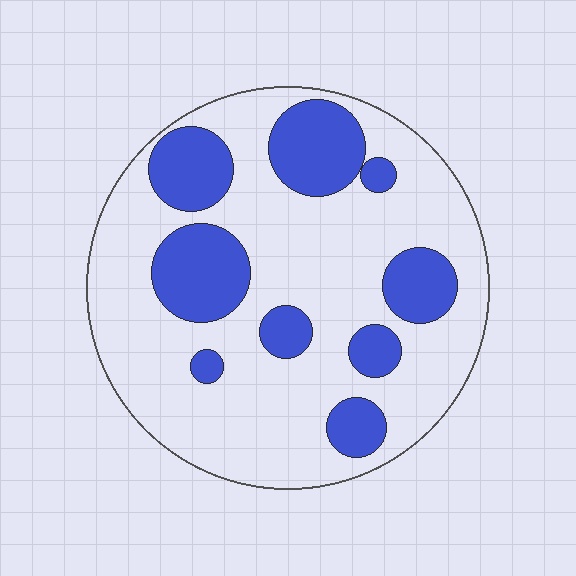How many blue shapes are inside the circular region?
9.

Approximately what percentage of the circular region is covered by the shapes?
Approximately 25%.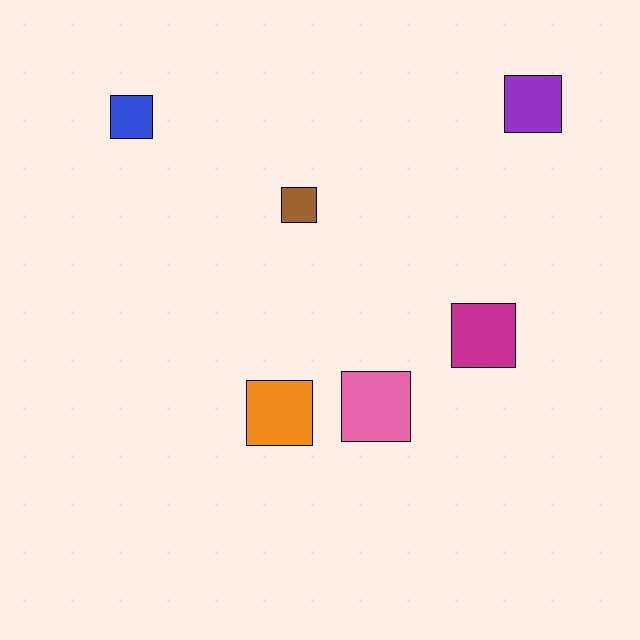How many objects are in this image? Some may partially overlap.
There are 6 objects.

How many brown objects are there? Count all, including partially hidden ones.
There is 1 brown object.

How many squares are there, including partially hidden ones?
There are 6 squares.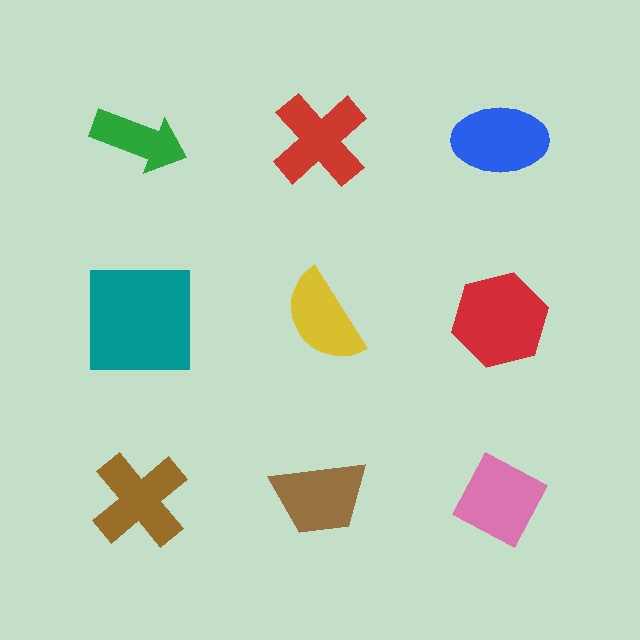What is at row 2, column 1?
A teal square.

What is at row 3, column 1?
A brown cross.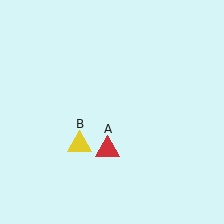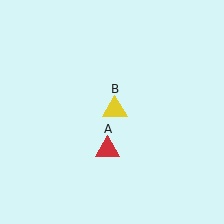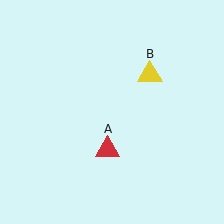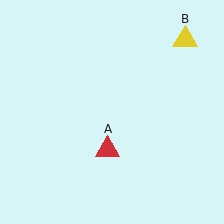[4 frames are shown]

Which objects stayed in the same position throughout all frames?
Red triangle (object A) remained stationary.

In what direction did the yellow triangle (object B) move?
The yellow triangle (object B) moved up and to the right.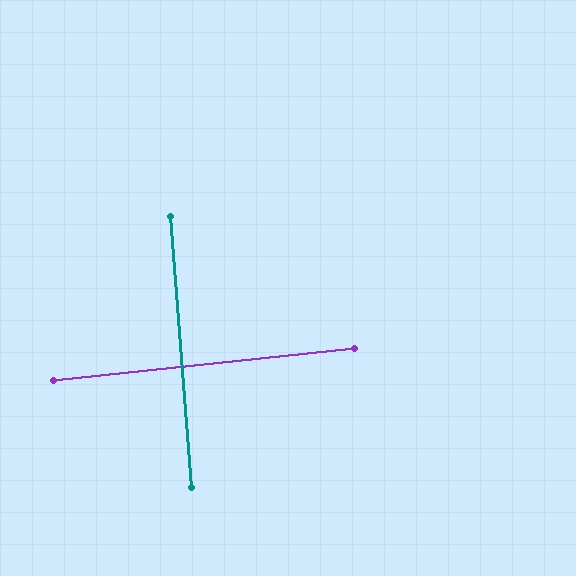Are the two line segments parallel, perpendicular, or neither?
Perpendicular — they meet at approximately 88°.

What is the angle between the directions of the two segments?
Approximately 88 degrees.